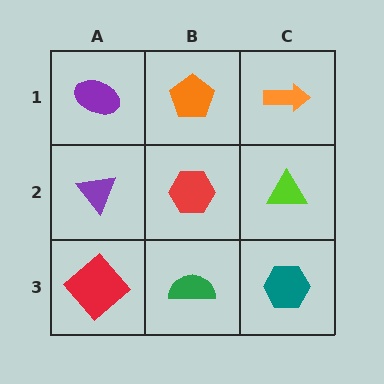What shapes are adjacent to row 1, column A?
A purple triangle (row 2, column A), an orange pentagon (row 1, column B).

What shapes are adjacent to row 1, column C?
A lime triangle (row 2, column C), an orange pentagon (row 1, column B).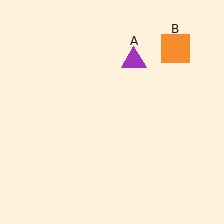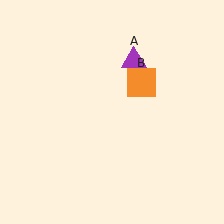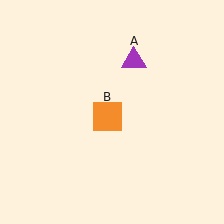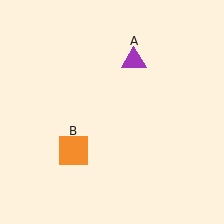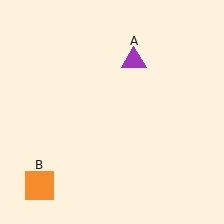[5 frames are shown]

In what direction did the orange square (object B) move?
The orange square (object B) moved down and to the left.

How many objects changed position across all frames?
1 object changed position: orange square (object B).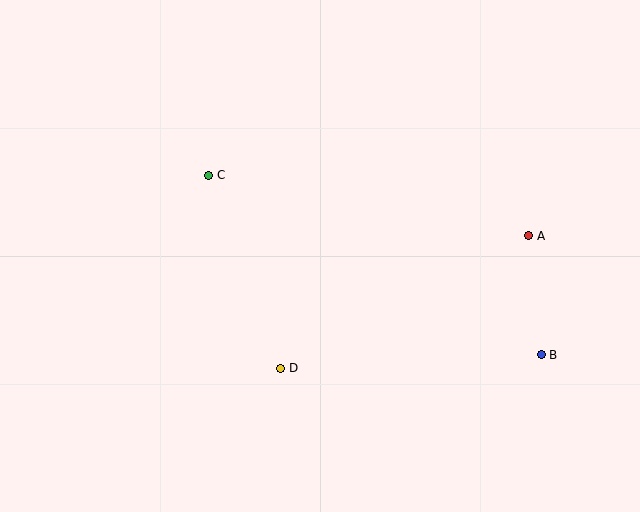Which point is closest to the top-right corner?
Point A is closest to the top-right corner.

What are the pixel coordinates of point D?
Point D is at (281, 368).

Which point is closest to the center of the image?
Point D at (281, 368) is closest to the center.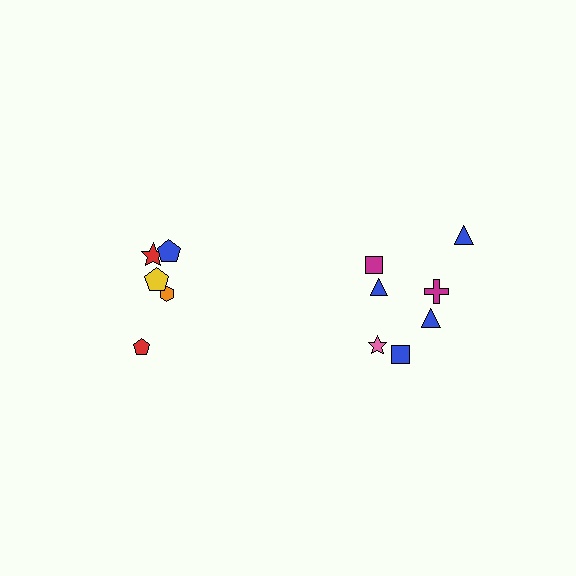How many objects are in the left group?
There are 5 objects.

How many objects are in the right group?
There are 7 objects.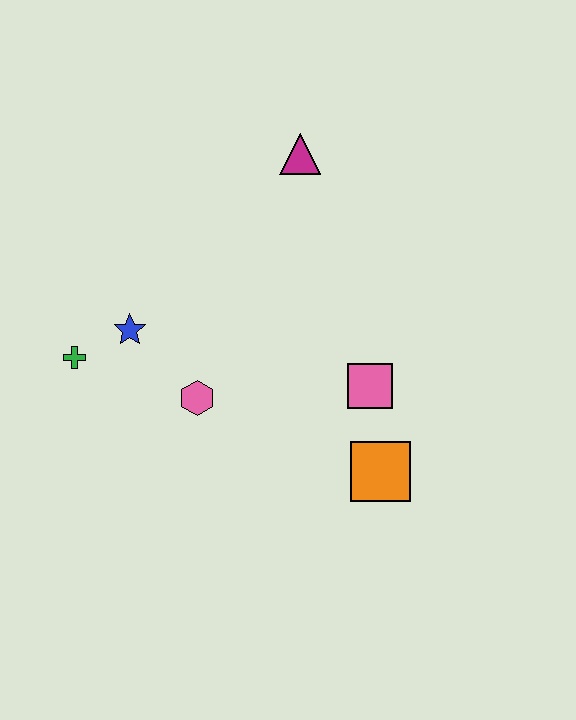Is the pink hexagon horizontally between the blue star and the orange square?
Yes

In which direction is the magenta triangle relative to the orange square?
The magenta triangle is above the orange square.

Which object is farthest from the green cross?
The orange square is farthest from the green cross.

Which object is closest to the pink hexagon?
The blue star is closest to the pink hexagon.